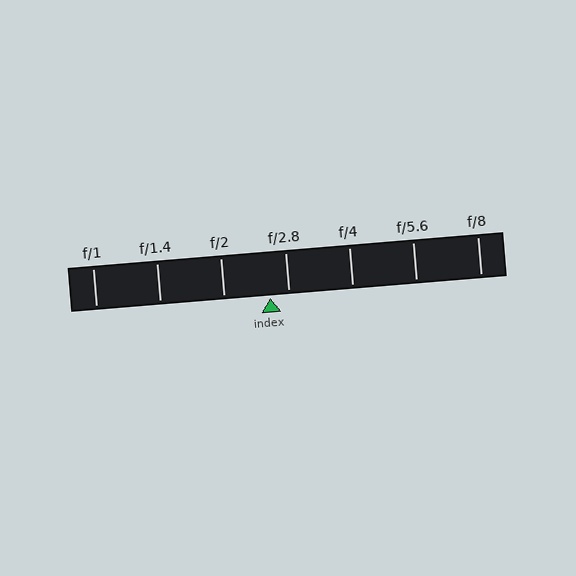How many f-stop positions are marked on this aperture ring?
There are 7 f-stop positions marked.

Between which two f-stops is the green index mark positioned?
The index mark is between f/2 and f/2.8.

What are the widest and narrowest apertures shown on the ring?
The widest aperture shown is f/1 and the narrowest is f/8.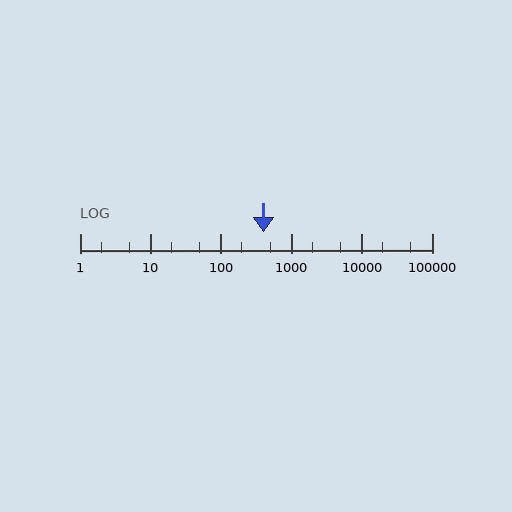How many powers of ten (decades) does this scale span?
The scale spans 5 decades, from 1 to 100000.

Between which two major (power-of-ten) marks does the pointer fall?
The pointer is between 100 and 1000.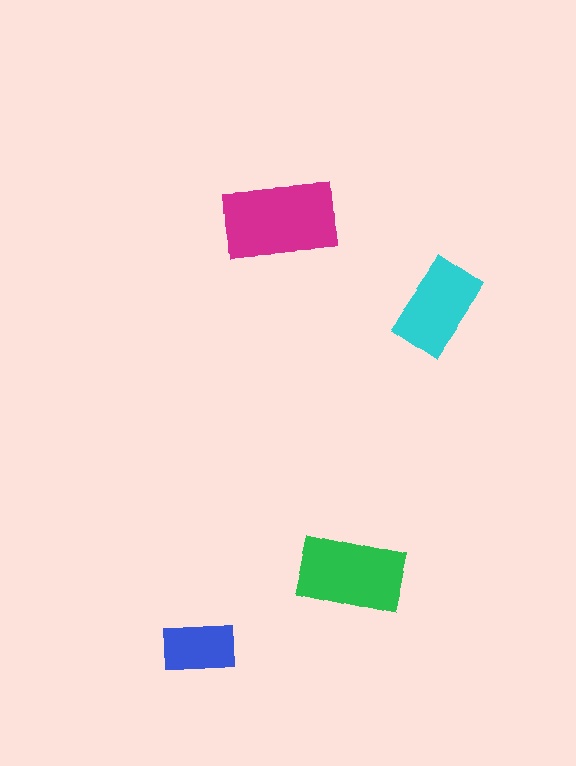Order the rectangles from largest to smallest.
the magenta one, the green one, the cyan one, the blue one.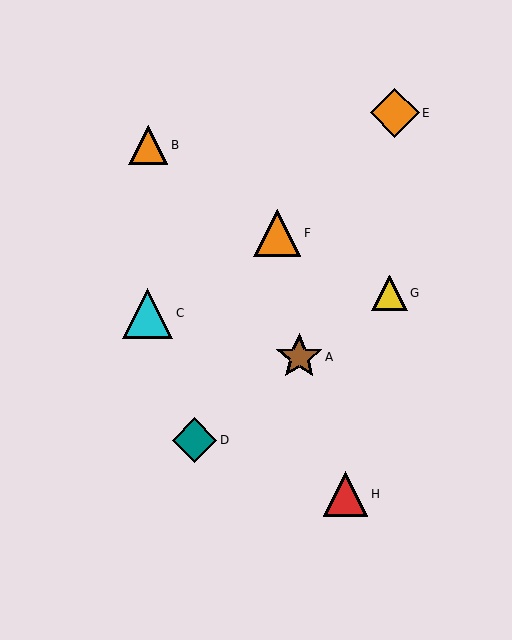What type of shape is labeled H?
Shape H is a red triangle.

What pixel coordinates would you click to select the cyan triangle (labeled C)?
Click at (148, 313) to select the cyan triangle C.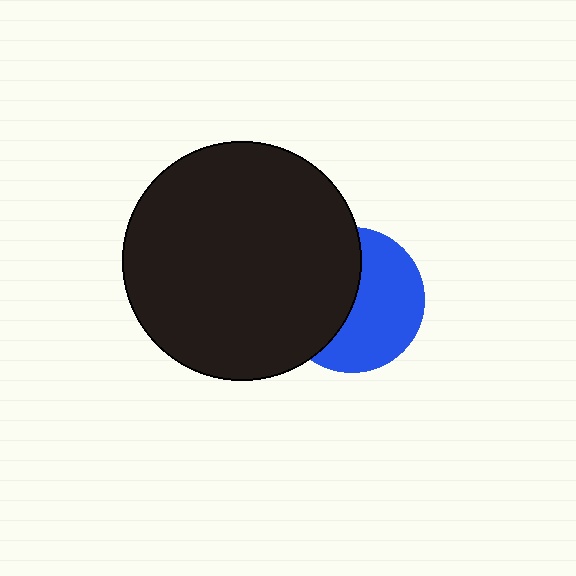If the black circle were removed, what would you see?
You would see the complete blue circle.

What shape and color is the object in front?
The object in front is a black circle.